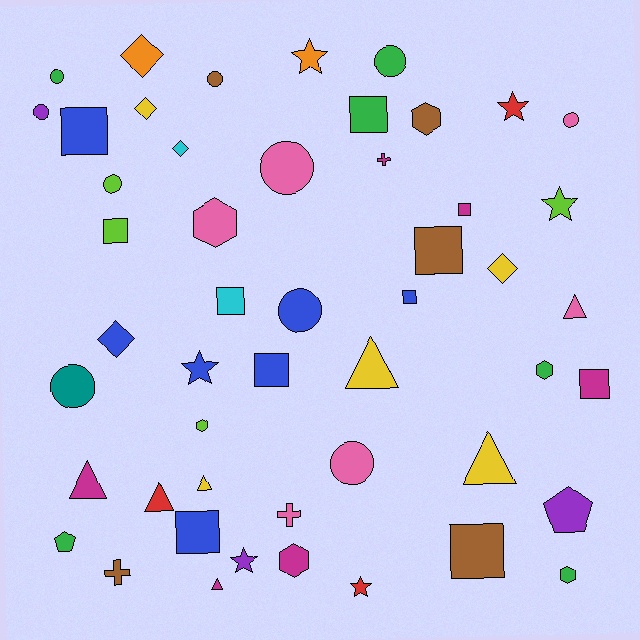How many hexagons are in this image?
There are 6 hexagons.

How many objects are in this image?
There are 50 objects.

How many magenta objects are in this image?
There are 6 magenta objects.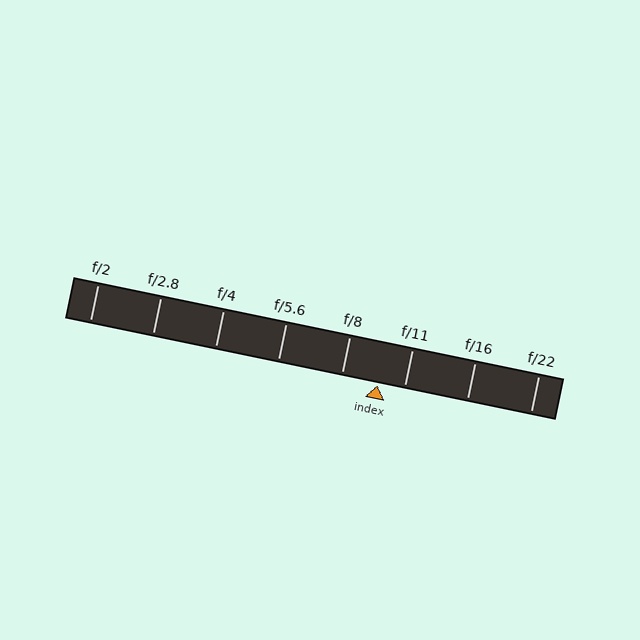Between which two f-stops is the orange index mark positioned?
The index mark is between f/8 and f/11.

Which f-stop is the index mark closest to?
The index mark is closest to f/11.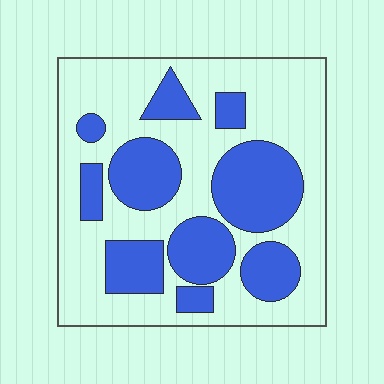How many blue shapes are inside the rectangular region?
10.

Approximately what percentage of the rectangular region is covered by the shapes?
Approximately 35%.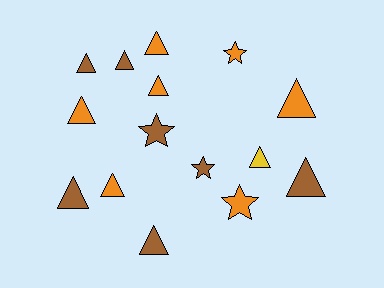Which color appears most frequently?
Brown, with 7 objects.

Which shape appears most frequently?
Triangle, with 11 objects.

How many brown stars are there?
There are 2 brown stars.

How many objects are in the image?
There are 15 objects.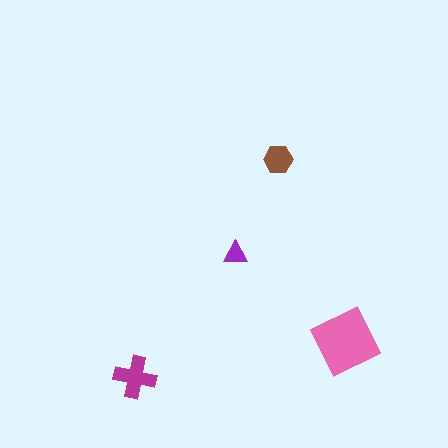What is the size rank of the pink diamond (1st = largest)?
1st.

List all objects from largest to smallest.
The pink diamond, the magenta cross, the brown hexagon, the purple triangle.